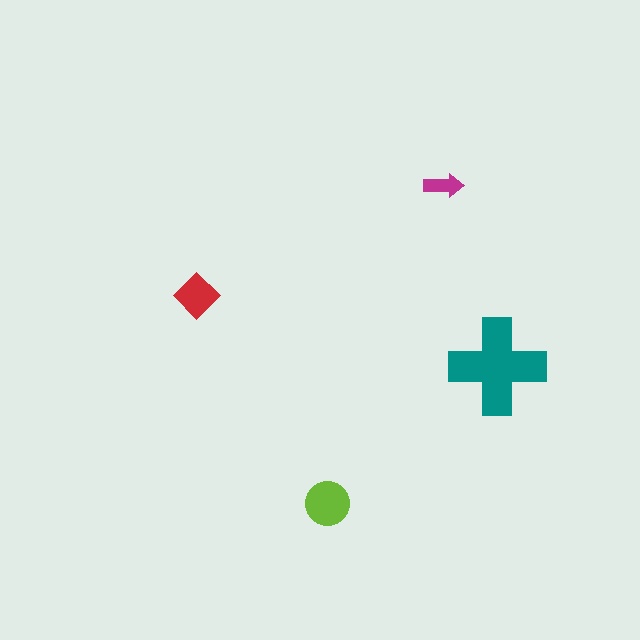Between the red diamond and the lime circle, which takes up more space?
The lime circle.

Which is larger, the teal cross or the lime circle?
The teal cross.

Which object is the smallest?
The magenta arrow.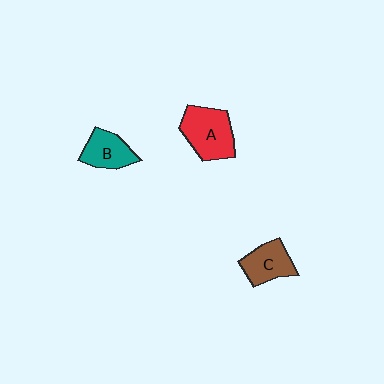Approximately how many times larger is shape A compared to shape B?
Approximately 1.4 times.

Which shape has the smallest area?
Shape B (teal).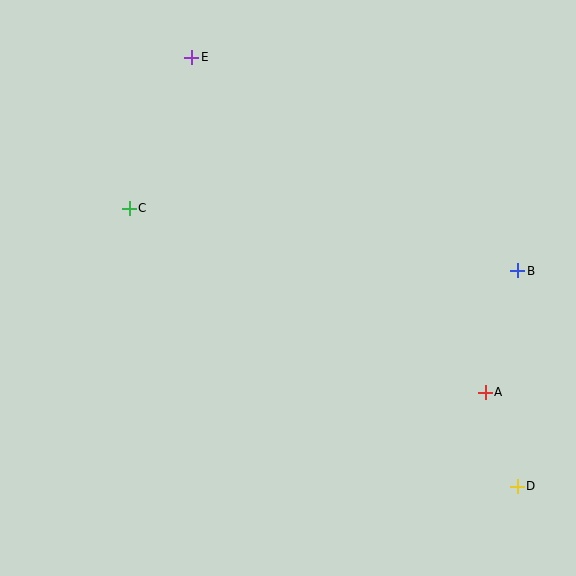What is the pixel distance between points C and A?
The distance between C and A is 401 pixels.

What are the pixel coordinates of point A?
Point A is at (485, 392).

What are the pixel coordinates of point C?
Point C is at (129, 208).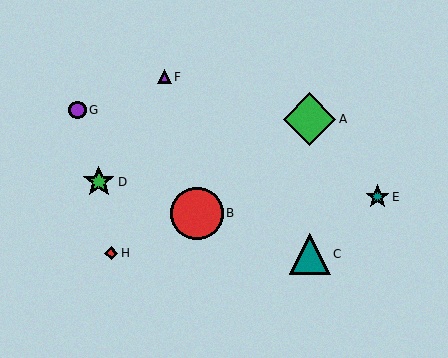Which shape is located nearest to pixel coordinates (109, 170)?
The green star (labeled D) at (99, 182) is nearest to that location.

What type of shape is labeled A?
Shape A is a green diamond.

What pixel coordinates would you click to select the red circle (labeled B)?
Click at (197, 213) to select the red circle B.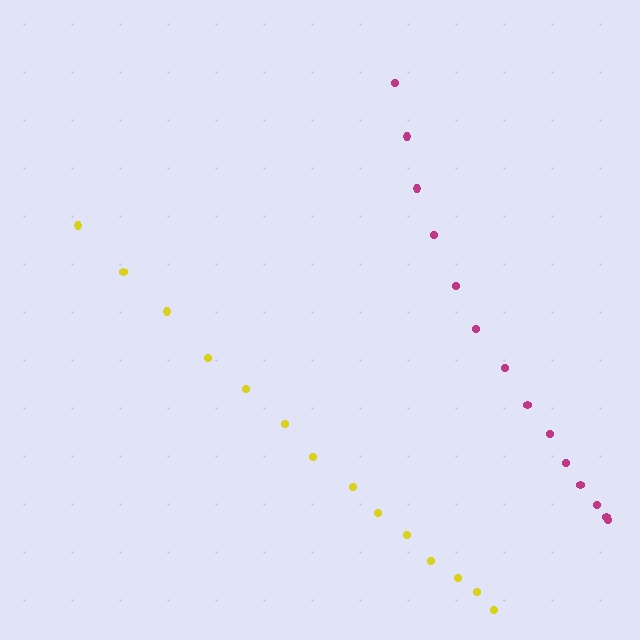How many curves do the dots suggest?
There are 2 distinct paths.